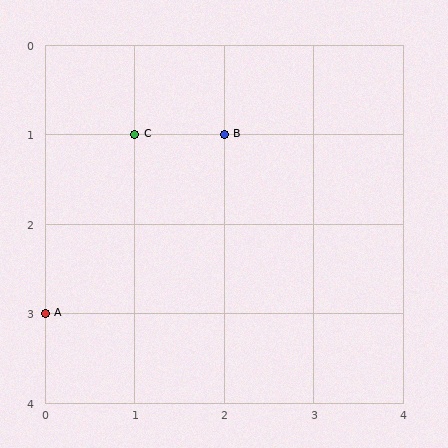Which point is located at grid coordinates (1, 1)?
Point C is at (1, 1).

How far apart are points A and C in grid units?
Points A and C are 1 column and 2 rows apart (about 2.2 grid units diagonally).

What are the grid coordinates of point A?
Point A is at grid coordinates (0, 3).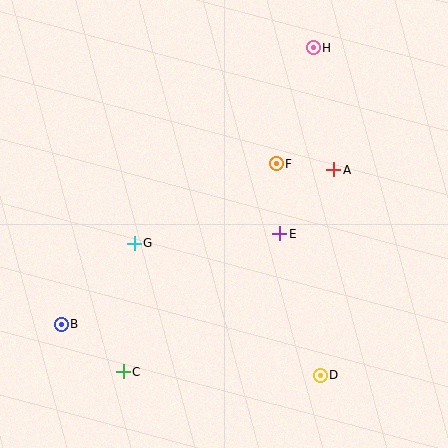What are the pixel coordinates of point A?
Point A is at (334, 170).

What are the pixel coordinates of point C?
Point C is at (123, 372).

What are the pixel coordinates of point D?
Point D is at (320, 375).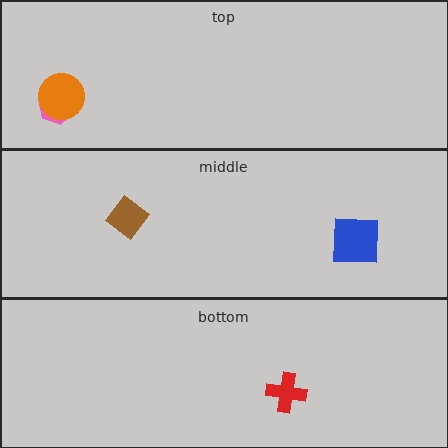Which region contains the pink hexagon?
The top region.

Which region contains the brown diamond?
The middle region.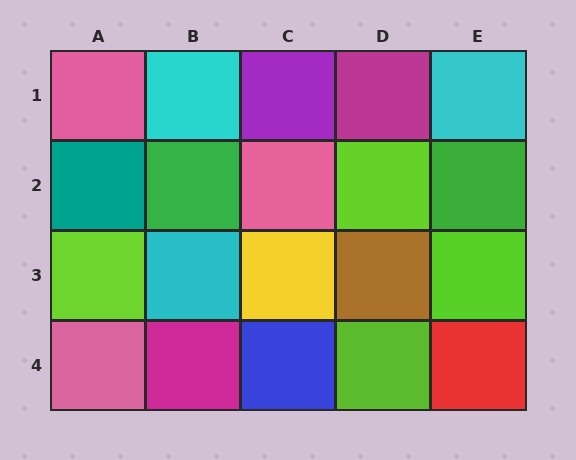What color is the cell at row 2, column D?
Lime.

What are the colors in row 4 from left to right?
Pink, magenta, blue, lime, red.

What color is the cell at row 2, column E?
Green.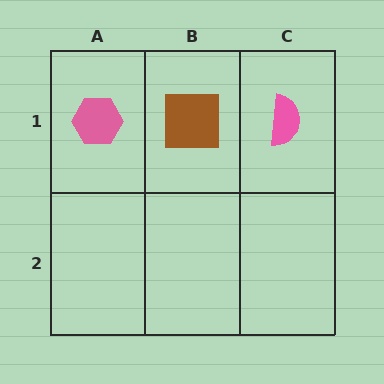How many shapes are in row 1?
3 shapes.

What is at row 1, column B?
A brown square.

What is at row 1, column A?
A pink hexagon.